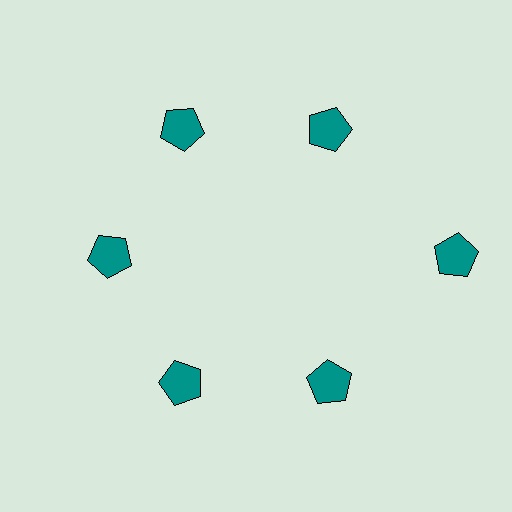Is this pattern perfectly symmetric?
No. The 6 teal pentagons are arranged in a ring, but one element near the 3 o'clock position is pushed outward from the center, breaking the 6-fold rotational symmetry.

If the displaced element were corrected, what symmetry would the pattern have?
It would have 6-fold rotational symmetry — the pattern would map onto itself every 60 degrees.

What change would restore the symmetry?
The symmetry would be restored by moving it inward, back onto the ring so that all 6 pentagons sit at equal angles and equal distance from the center.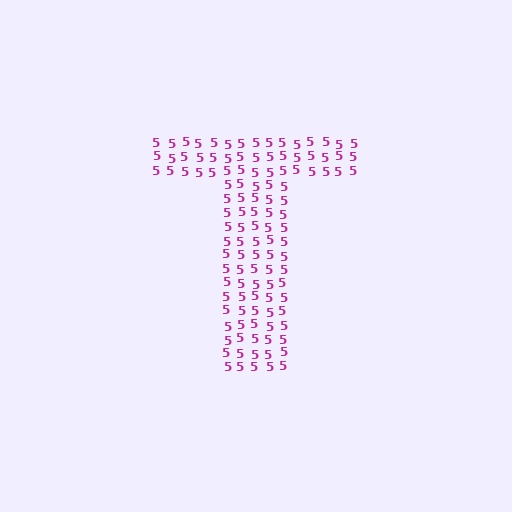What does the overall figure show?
The overall figure shows the letter T.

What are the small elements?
The small elements are digit 5's.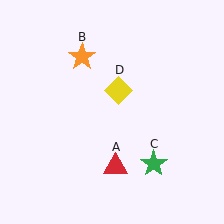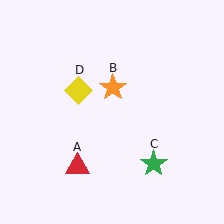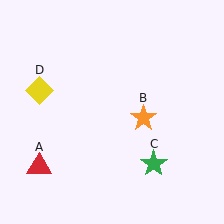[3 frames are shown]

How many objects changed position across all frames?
3 objects changed position: red triangle (object A), orange star (object B), yellow diamond (object D).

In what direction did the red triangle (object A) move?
The red triangle (object A) moved left.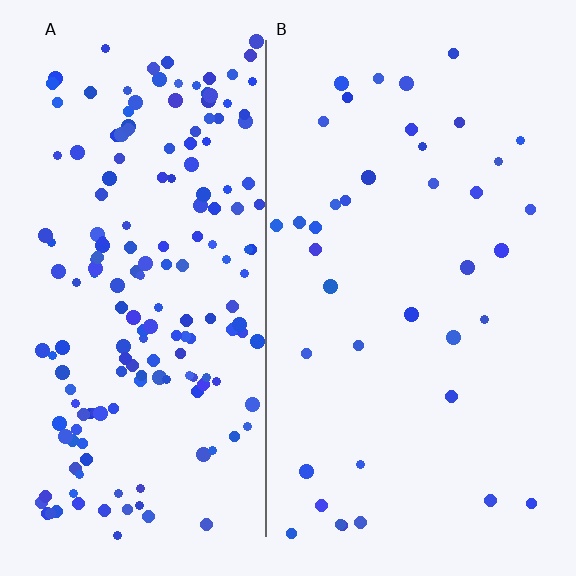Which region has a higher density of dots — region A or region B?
A (the left).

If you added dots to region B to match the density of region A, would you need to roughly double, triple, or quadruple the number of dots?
Approximately quadruple.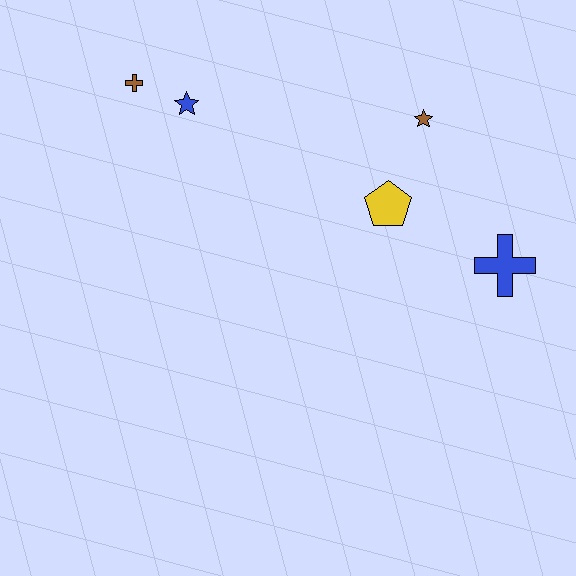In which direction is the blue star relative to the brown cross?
The blue star is to the right of the brown cross.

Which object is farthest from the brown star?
The brown cross is farthest from the brown star.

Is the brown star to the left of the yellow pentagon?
No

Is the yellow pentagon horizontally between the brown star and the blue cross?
No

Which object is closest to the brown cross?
The blue star is closest to the brown cross.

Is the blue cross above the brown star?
No